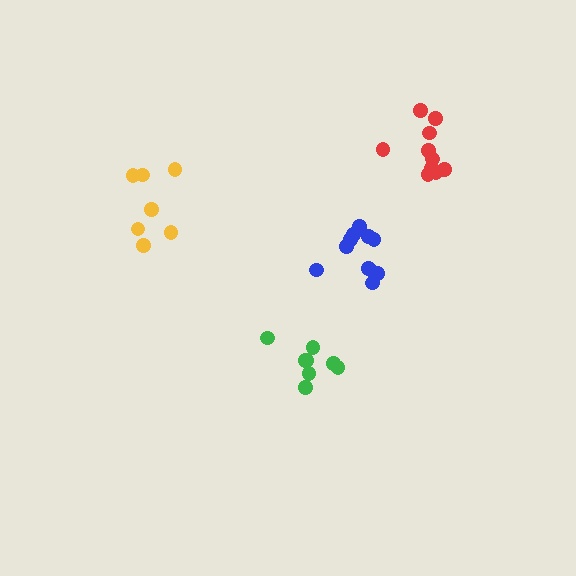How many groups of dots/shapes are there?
There are 4 groups.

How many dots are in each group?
Group 1: 11 dots, Group 2: 7 dots, Group 3: 8 dots, Group 4: 10 dots (36 total).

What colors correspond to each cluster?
The clusters are colored: blue, yellow, green, red.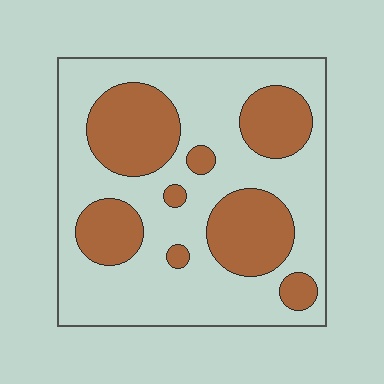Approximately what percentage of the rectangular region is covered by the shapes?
Approximately 35%.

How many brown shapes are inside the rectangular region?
8.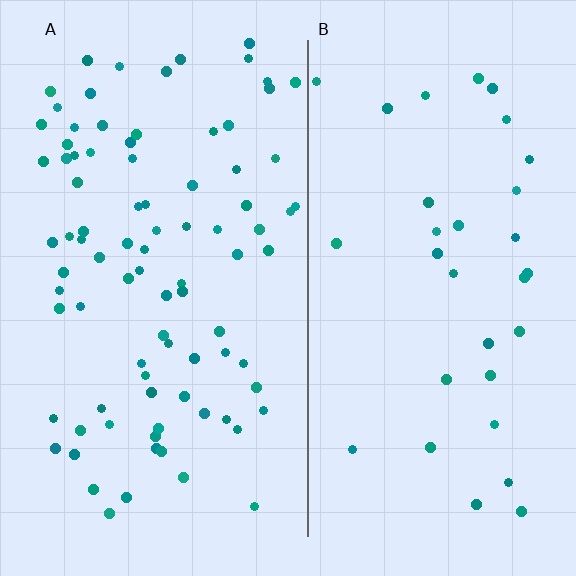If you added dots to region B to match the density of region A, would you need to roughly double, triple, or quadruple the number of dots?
Approximately triple.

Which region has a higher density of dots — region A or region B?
A (the left).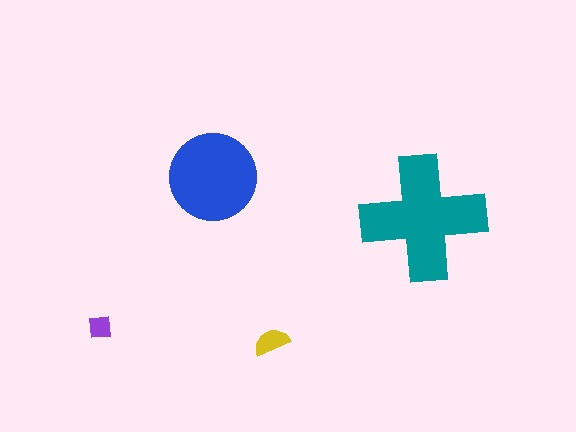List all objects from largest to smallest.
The teal cross, the blue circle, the yellow semicircle, the purple square.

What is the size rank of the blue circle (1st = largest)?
2nd.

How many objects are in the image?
There are 4 objects in the image.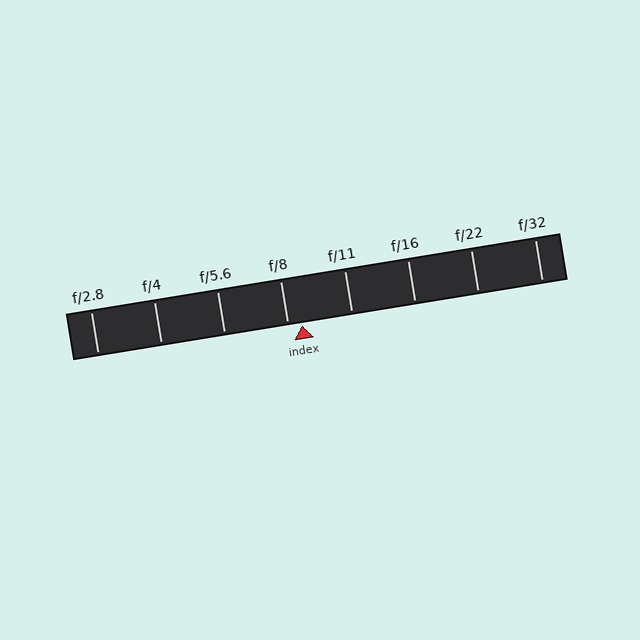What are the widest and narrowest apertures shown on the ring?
The widest aperture shown is f/2.8 and the narrowest is f/32.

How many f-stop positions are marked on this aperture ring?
There are 8 f-stop positions marked.